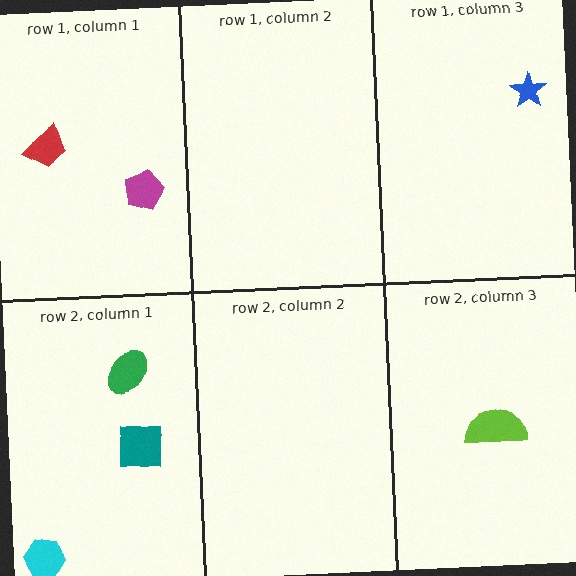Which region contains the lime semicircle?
The row 2, column 3 region.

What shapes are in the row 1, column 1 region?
The magenta pentagon, the red trapezoid.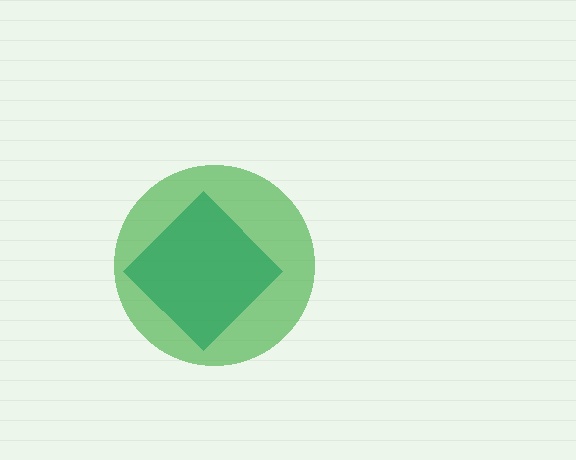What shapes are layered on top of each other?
The layered shapes are: a teal diamond, a green circle.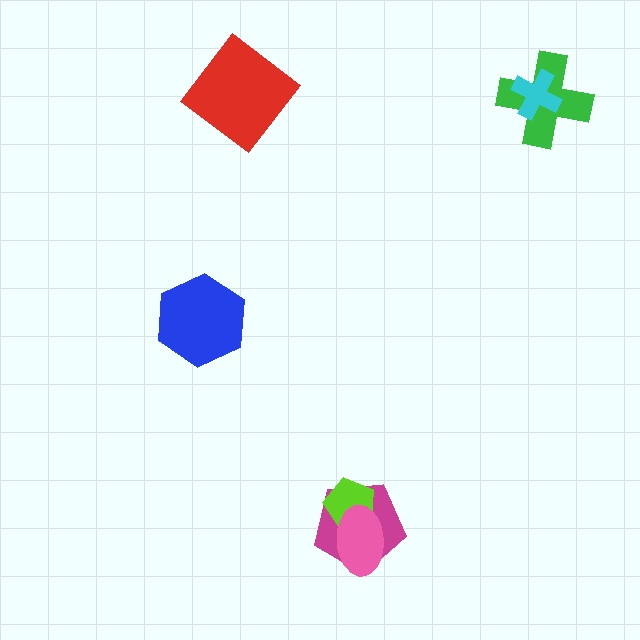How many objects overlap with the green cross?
1 object overlaps with the green cross.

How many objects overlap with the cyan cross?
1 object overlaps with the cyan cross.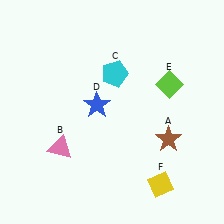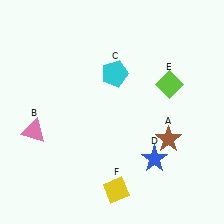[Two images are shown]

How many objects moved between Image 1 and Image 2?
3 objects moved between the two images.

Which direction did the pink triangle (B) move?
The pink triangle (B) moved left.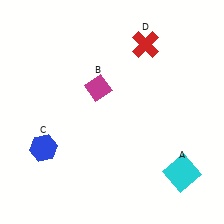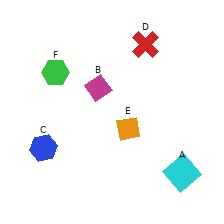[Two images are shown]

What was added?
An orange diamond (E), a green hexagon (F) were added in Image 2.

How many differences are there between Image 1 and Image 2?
There are 2 differences between the two images.